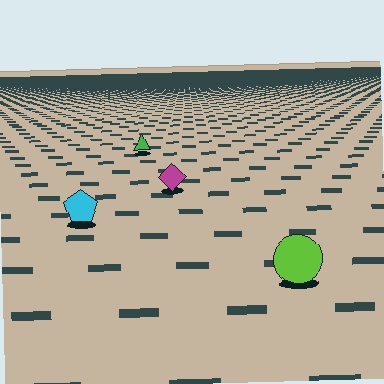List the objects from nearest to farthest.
From nearest to farthest: the lime circle, the cyan pentagon, the magenta diamond, the green triangle.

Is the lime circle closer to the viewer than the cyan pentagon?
Yes. The lime circle is closer — you can tell from the texture gradient: the ground texture is coarser near it.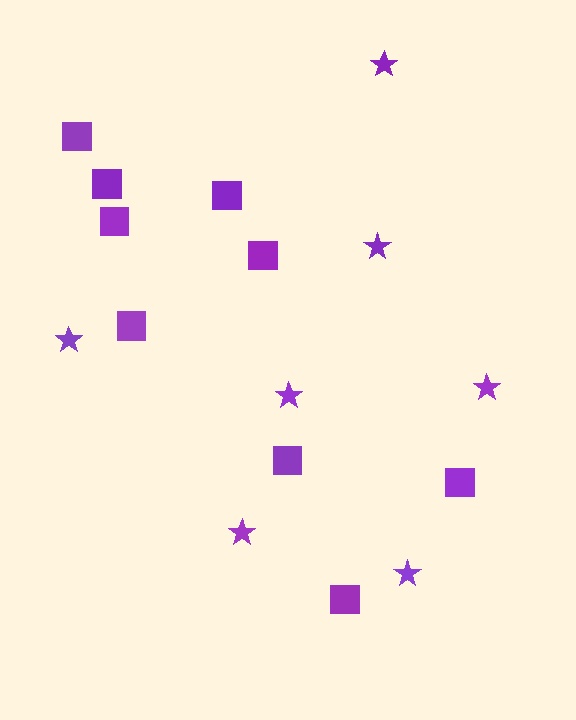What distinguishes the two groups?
There are 2 groups: one group of stars (7) and one group of squares (9).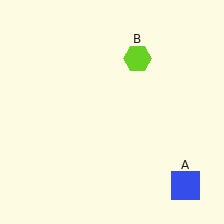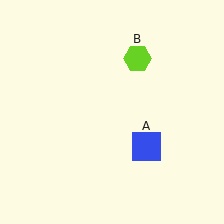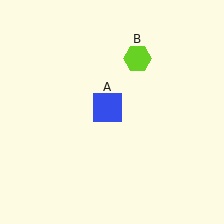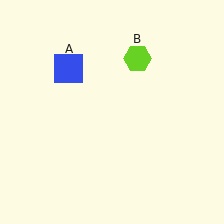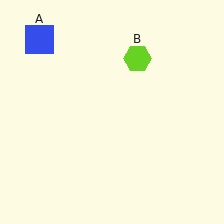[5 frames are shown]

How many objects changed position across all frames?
1 object changed position: blue square (object A).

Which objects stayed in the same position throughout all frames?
Lime hexagon (object B) remained stationary.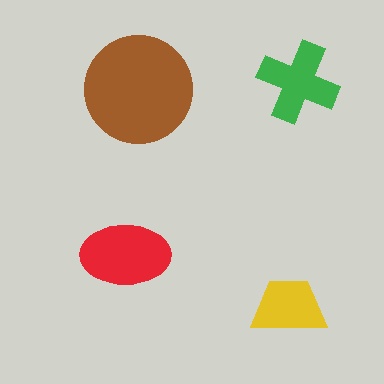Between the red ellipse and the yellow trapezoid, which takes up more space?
The red ellipse.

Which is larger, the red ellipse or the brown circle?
The brown circle.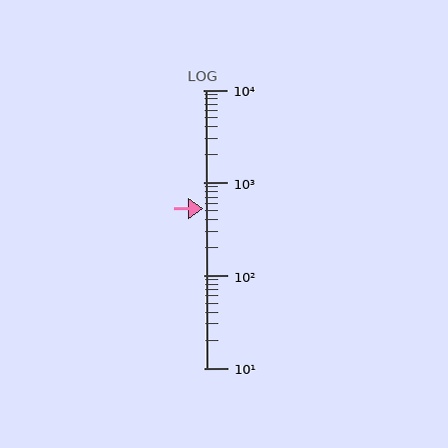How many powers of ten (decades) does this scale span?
The scale spans 3 decades, from 10 to 10000.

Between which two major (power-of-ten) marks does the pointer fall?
The pointer is between 100 and 1000.